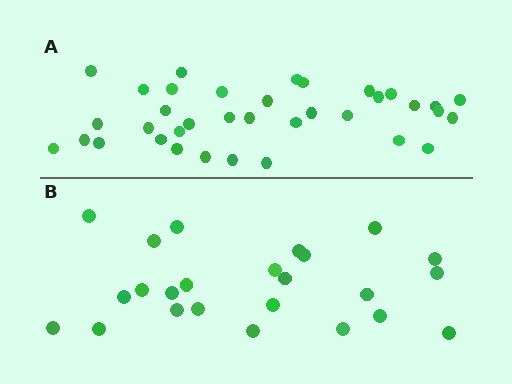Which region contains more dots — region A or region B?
Region A (the top region) has more dots.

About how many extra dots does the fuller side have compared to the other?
Region A has roughly 12 or so more dots than region B.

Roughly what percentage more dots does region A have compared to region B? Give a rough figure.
About 50% more.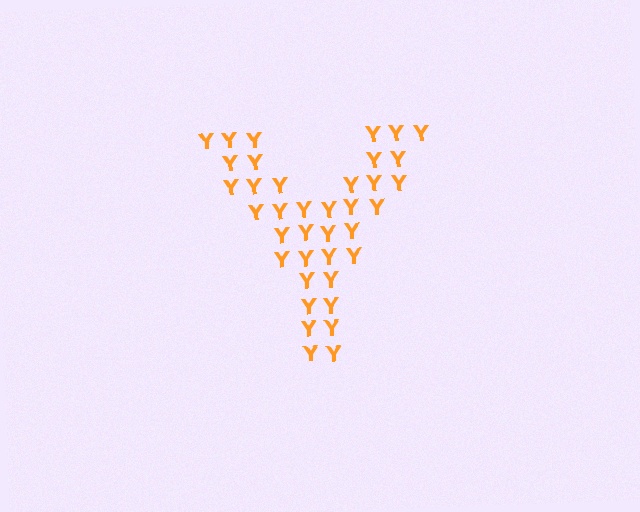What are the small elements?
The small elements are letter Y's.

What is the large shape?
The large shape is the letter Y.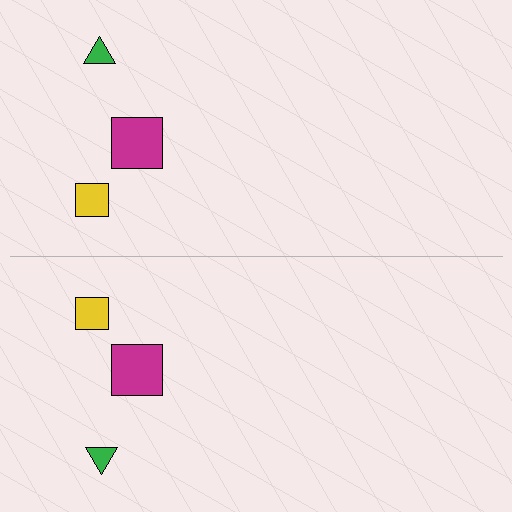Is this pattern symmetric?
Yes, this pattern has bilateral (reflection) symmetry.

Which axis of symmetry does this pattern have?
The pattern has a horizontal axis of symmetry running through the center of the image.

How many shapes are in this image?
There are 6 shapes in this image.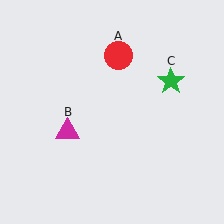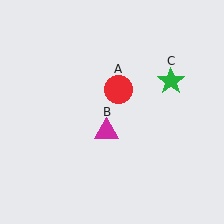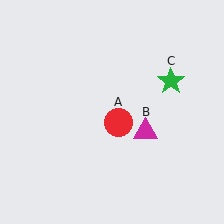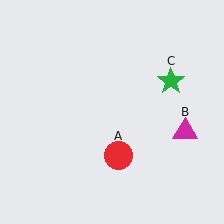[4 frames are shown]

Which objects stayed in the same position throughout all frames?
Green star (object C) remained stationary.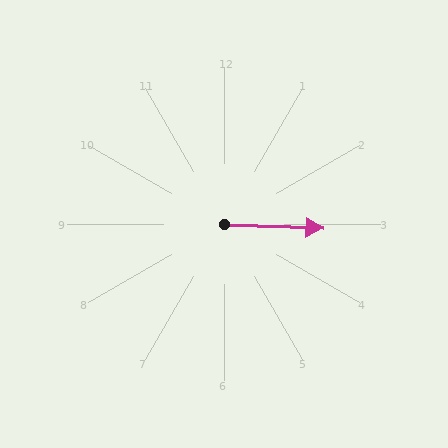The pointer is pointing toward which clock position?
Roughly 3 o'clock.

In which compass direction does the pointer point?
East.